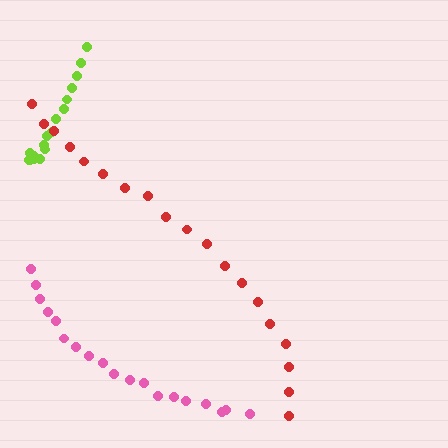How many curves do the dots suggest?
There are 3 distinct paths.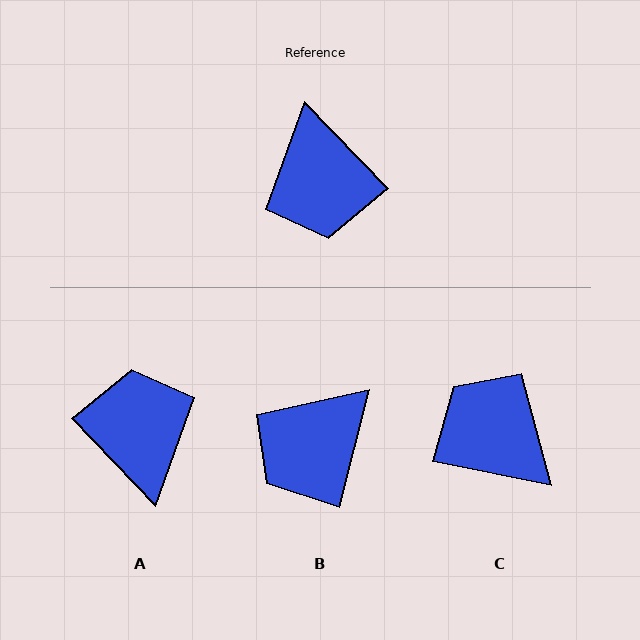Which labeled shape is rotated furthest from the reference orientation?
A, about 180 degrees away.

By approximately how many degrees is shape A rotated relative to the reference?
Approximately 180 degrees counter-clockwise.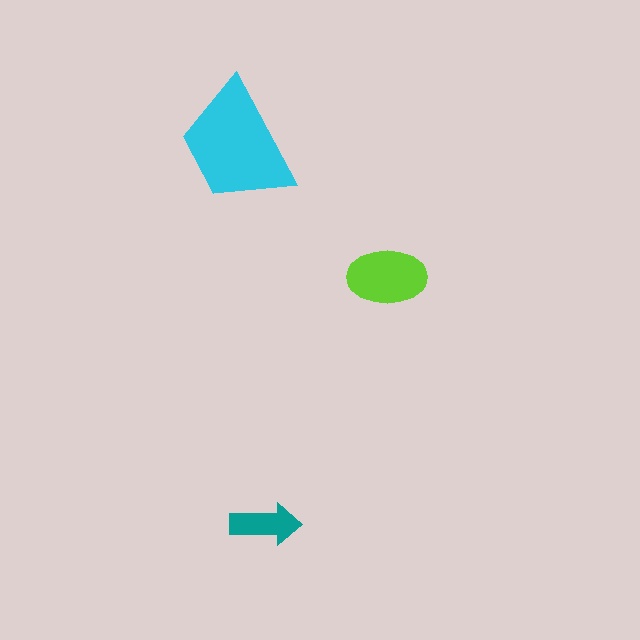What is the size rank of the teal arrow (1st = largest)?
3rd.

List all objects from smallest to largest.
The teal arrow, the lime ellipse, the cyan trapezoid.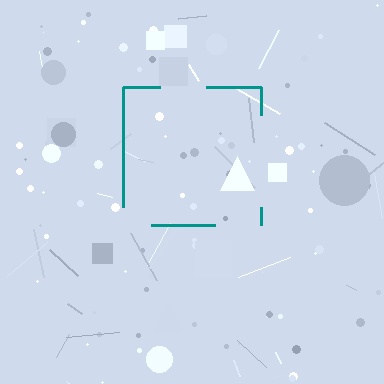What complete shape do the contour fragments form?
The contour fragments form a square.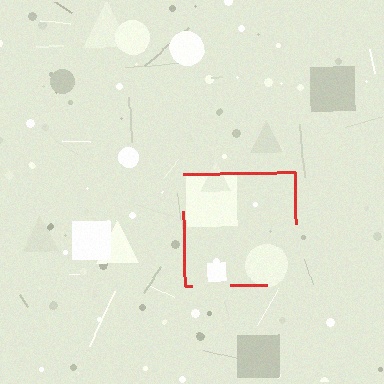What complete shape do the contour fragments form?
The contour fragments form a square.